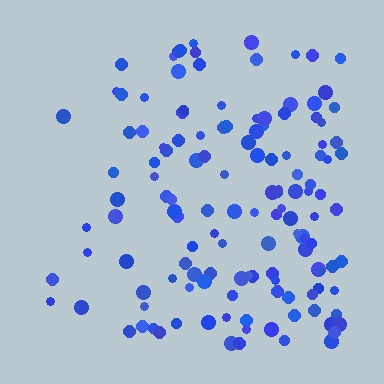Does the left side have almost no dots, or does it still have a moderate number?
Still a moderate number, just noticeably fewer than the right.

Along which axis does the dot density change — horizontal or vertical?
Horizontal.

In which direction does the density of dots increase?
From left to right, with the right side densest.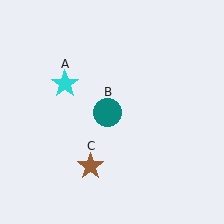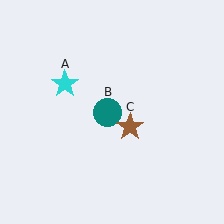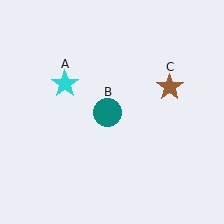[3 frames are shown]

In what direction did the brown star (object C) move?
The brown star (object C) moved up and to the right.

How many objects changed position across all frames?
1 object changed position: brown star (object C).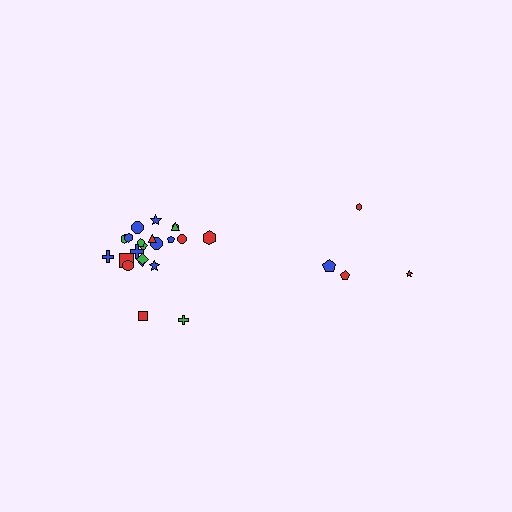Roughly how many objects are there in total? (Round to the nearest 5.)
Roughly 25 objects in total.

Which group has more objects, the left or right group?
The left group.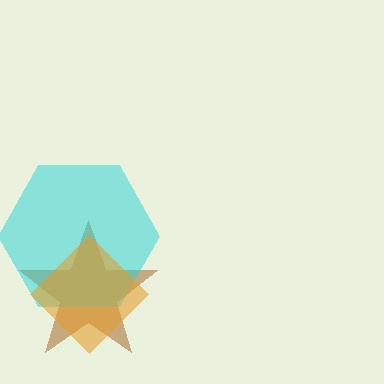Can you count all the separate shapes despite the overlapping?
Yes, there are 3 separate shapes.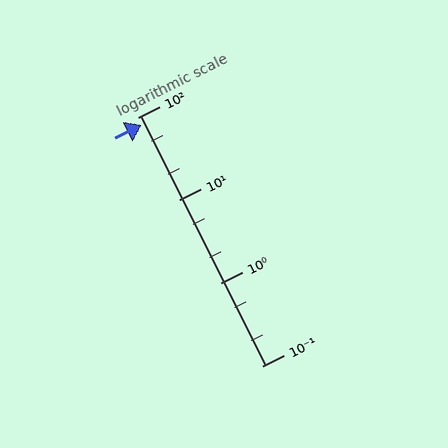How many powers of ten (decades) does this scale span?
The scale spans 3 decades, from 0.1 to 100.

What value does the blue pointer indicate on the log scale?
The pointer indicates approximately 81.